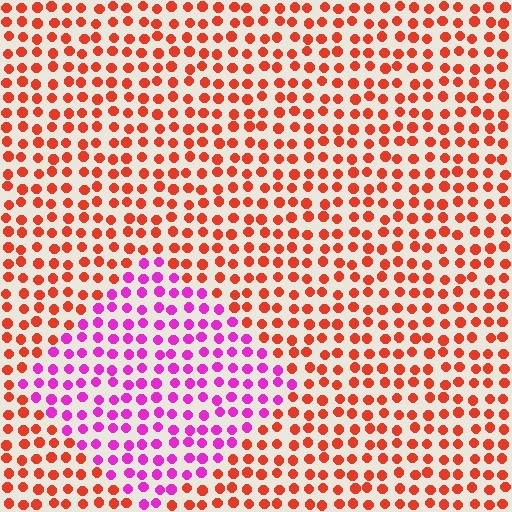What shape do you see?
I see a diamond.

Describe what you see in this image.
The image is filled with small red elements in a uniform arrangement. A diamond-shaped region is visible where the elements are tinted to a slightly different hue, forming a subtle color boundary.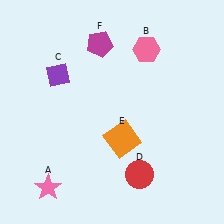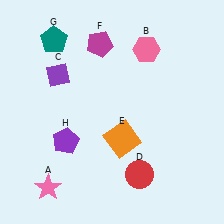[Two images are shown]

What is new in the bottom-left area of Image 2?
A purple pentagon (H) was added in the bottom-left area of Image 2.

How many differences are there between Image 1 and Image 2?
There are 2 differences between the two images.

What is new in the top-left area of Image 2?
A teal pentagon (G) was added in the top-left area of Image 2.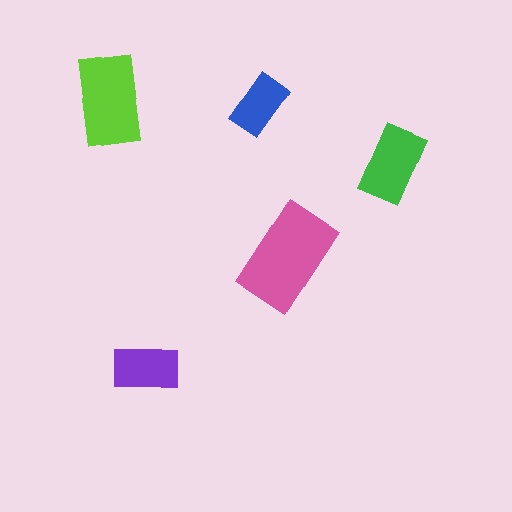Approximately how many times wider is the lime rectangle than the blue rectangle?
About 1.5 times wider.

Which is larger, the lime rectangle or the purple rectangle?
The lime one.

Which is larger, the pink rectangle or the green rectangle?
The pink one.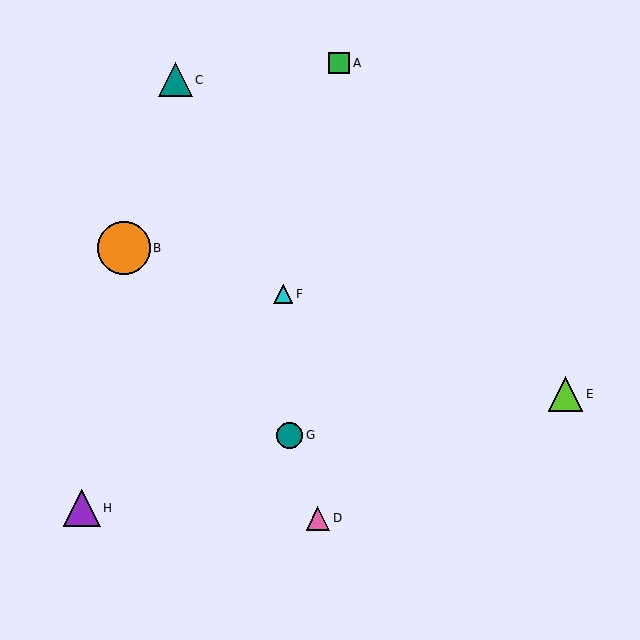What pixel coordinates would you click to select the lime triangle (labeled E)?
Click at (566, 394) to select the lime triangle E.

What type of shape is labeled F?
Shape F is a cyan triangle.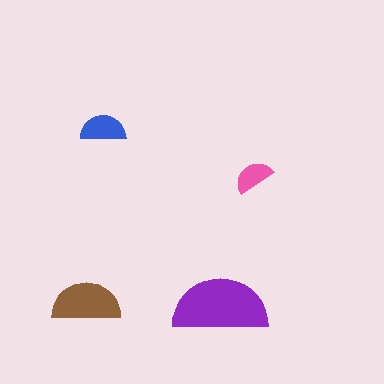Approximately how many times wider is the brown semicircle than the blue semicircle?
About 1.5 times wider.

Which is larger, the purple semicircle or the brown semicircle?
The purple one.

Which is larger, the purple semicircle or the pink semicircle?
The purple one.